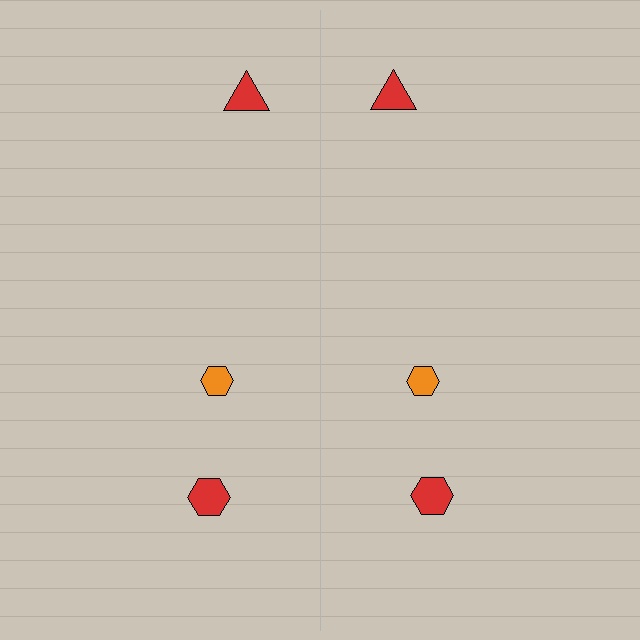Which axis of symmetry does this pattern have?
The pattern has a vertical axis of symmetry running through the center of the image.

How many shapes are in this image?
There are 6 shapes in this image.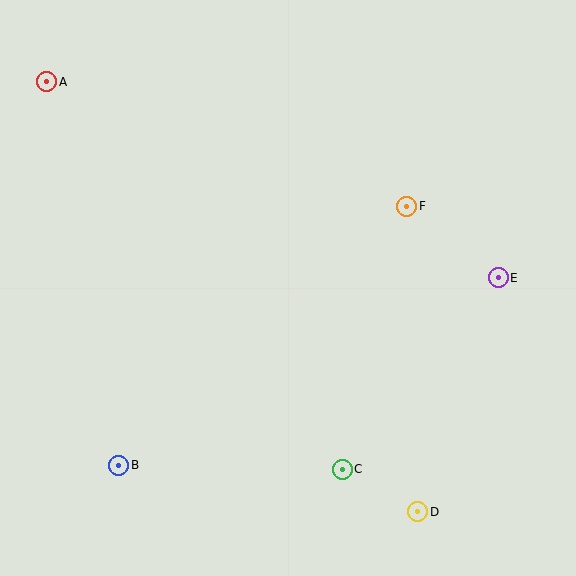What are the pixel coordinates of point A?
Point A is at (47, 82).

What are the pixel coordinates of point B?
Point B is at (119, 465).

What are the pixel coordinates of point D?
Point D is at (418, 512).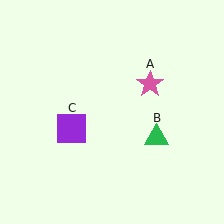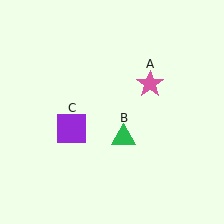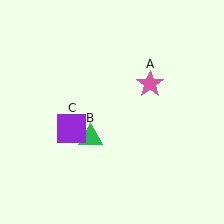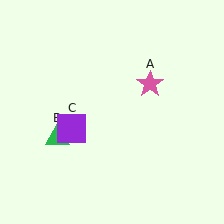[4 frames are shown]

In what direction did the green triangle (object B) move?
The green triangle (object B) moved left.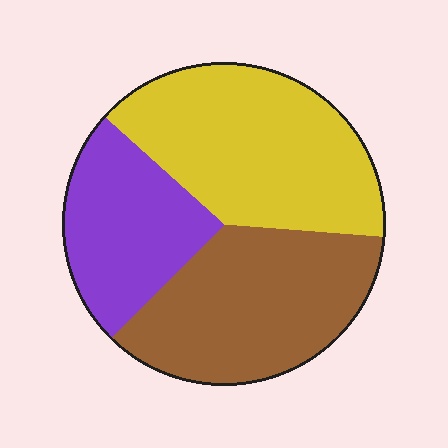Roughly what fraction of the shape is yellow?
Yellow covers around 40% of the shape.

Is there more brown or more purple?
Brown.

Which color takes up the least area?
Purple, at roughly 25%.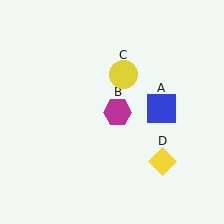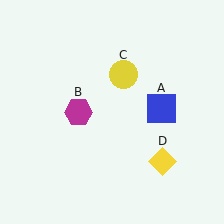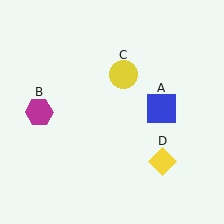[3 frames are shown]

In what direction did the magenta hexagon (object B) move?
The magenta hexagon (object B) moved left.